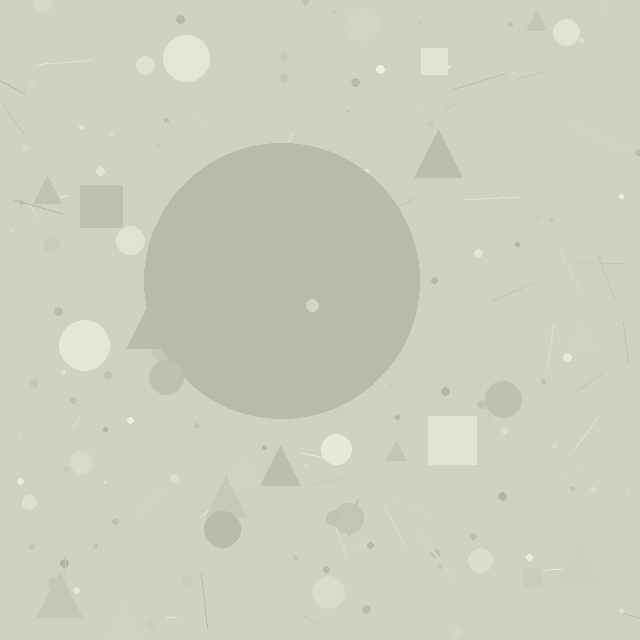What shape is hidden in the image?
A circle is hidden in the image.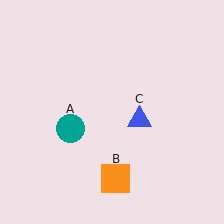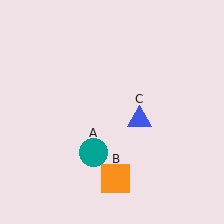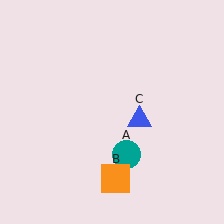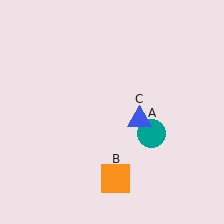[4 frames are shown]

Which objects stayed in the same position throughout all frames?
Orange square (object B) and blue triangle (object C) remained stationary.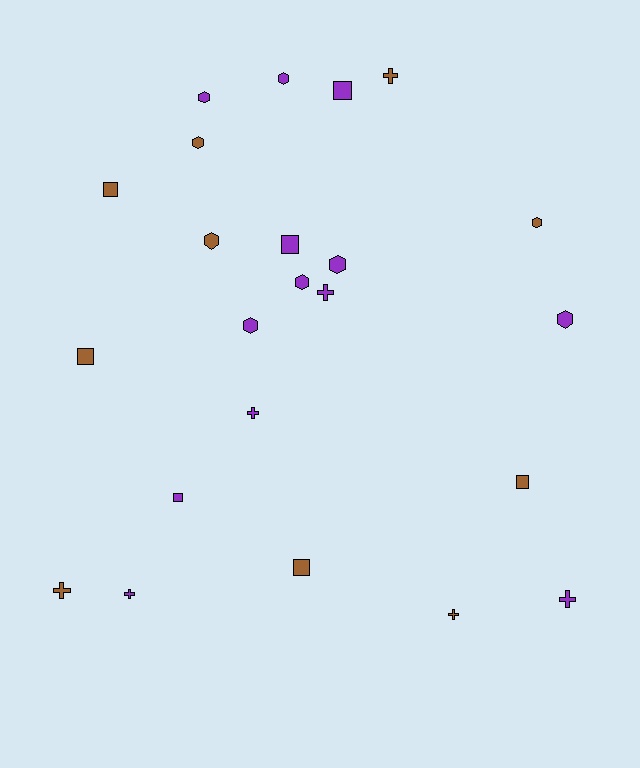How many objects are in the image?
There are 23 objects.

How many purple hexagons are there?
There are 6 purple hexagons.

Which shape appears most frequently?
Hexagon, with 9 objects.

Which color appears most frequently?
Purple, with 13 objects.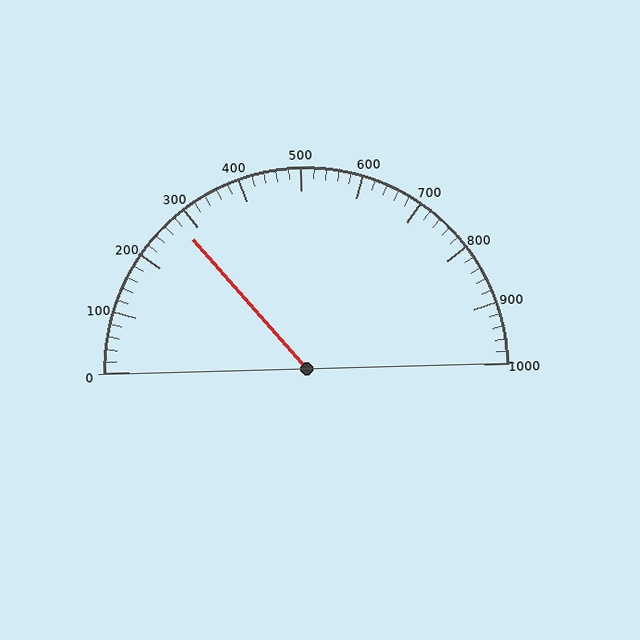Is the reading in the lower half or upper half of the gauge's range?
The reading is in the lower half of the range (0 to 1000).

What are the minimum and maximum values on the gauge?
The gauge ranges from 0 to 1000.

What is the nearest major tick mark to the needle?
The nearest major tick mark is 300.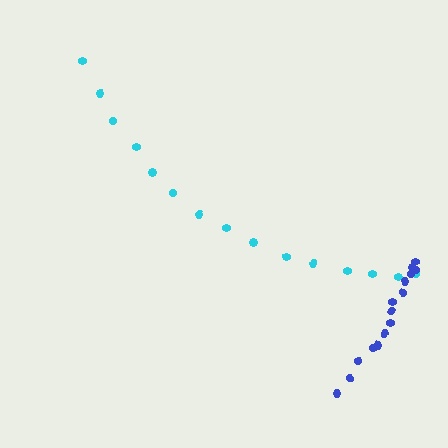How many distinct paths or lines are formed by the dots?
There are 2 distinct paths.